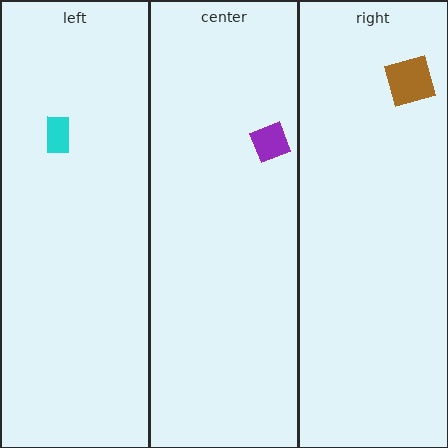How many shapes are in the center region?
1.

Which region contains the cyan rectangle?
The left region.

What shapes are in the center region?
The purple diamond.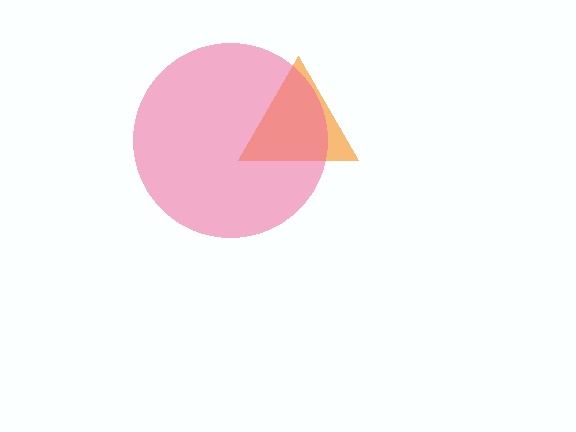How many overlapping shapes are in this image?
There are 2 overlapping shapes in the image.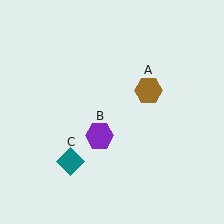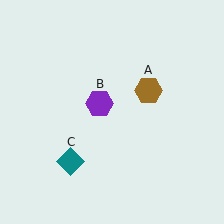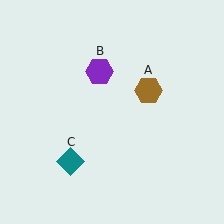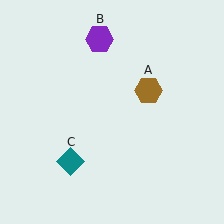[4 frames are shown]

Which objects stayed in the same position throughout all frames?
Brown hexagon (object A) and teal diamond (object C) remained stationary.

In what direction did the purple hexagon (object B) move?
The purple hexagon (object B) moved up.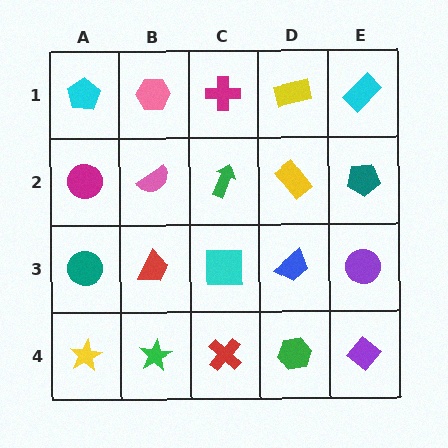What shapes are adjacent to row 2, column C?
A magenta cross (row 1, column C), a cyan square (row 3, column C), a pink semicircle (row 2, column B), a yellow rectangle (row 2, column D).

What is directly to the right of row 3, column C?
A blue trapezoid.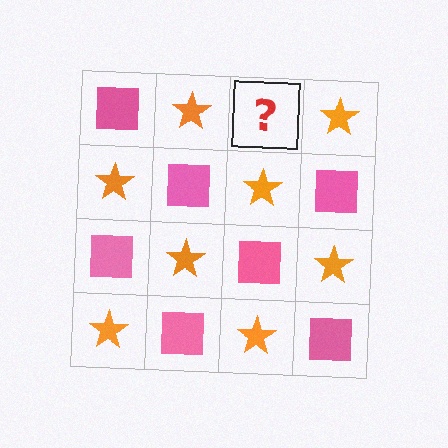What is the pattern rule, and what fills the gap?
The rule is that it alternates pink square and orange star in a checkerboard pattern. The gap should be filled with a pink square.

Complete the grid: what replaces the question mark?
The question mark should be replaced with a pink square.